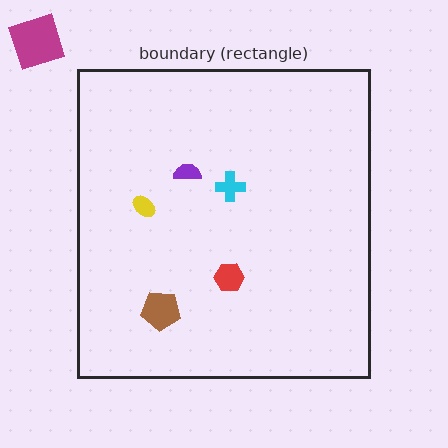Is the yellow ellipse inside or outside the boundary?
Inside.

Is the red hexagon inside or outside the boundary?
Inside.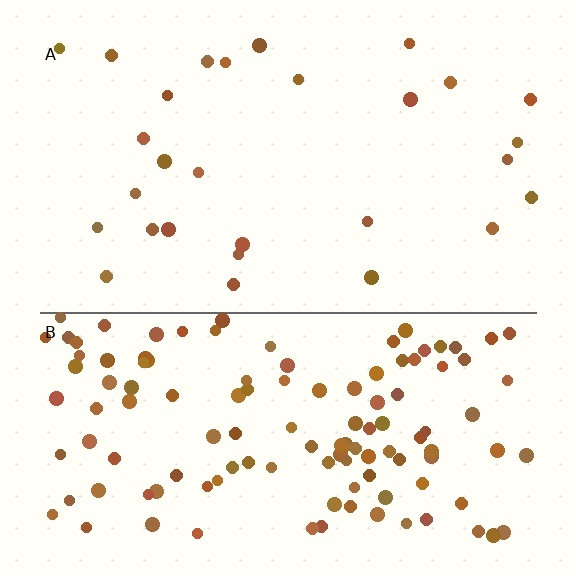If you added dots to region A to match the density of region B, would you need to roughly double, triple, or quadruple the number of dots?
Approximately quadruple.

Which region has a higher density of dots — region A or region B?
B (the bottom).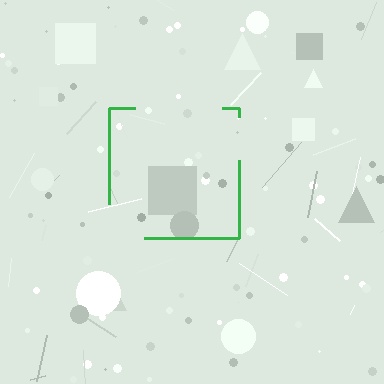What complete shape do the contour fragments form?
The contour fragments form a square.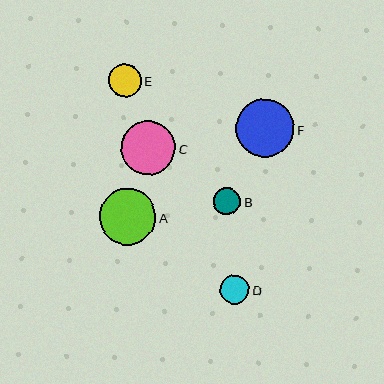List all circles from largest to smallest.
From largest to smallest: F, A, C, E, D, B.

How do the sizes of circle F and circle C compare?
Circle F and circle C are approximately the same size.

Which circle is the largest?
Circle F is the largest with a size of approximately 58 pixels.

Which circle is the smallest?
Circle B is the smallest with a size of approximately 27 pixels.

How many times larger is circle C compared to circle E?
Circle C is approximately 1.7 times the size of circle E.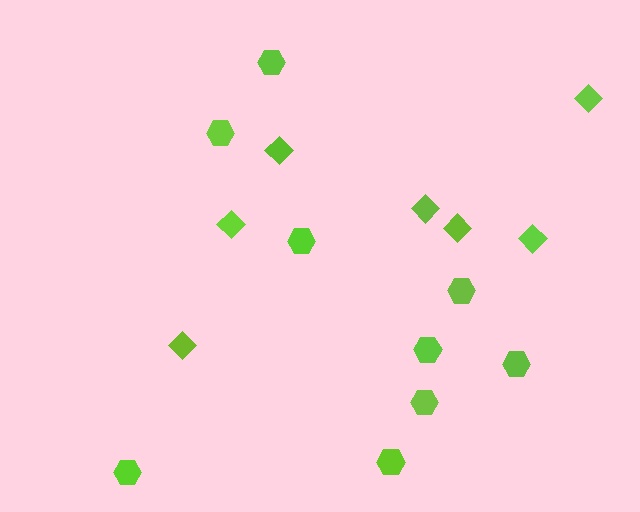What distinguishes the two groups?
There are 2 groups: one group of hexagons (9) and one group of diamonds (7).